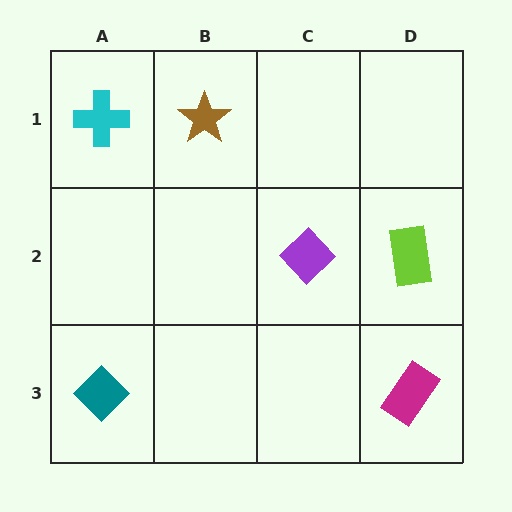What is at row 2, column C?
A purple diamond.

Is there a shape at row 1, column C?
No, that cell is empty.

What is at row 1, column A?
A cyan cross.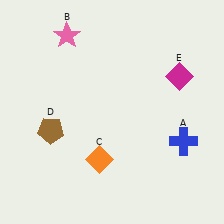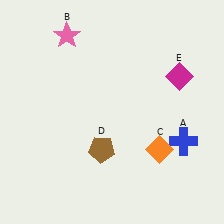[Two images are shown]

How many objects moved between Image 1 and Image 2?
2 objects moved between the two images.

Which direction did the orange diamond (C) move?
The orange diamond (C) moved right.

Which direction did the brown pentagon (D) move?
The brown pentagon (D) moved right.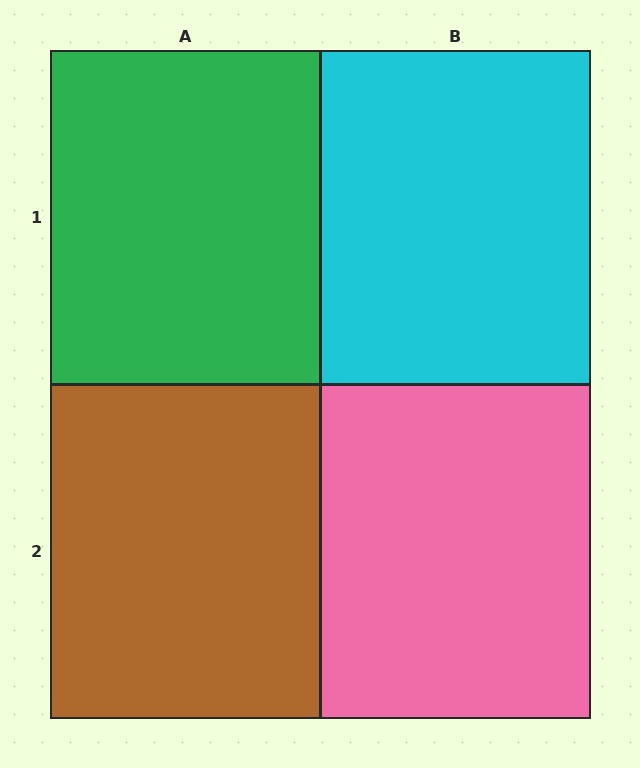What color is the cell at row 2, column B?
Pink.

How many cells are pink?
1 cell is pink.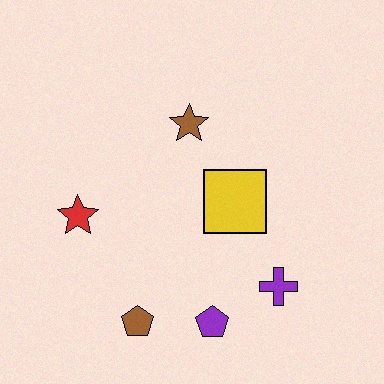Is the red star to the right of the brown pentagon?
No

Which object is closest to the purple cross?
The purple pentagon is closest to the purple cross.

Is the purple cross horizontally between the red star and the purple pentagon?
No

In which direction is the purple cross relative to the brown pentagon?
The purple cross is to the right of the brown pentagon.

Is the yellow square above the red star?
Yes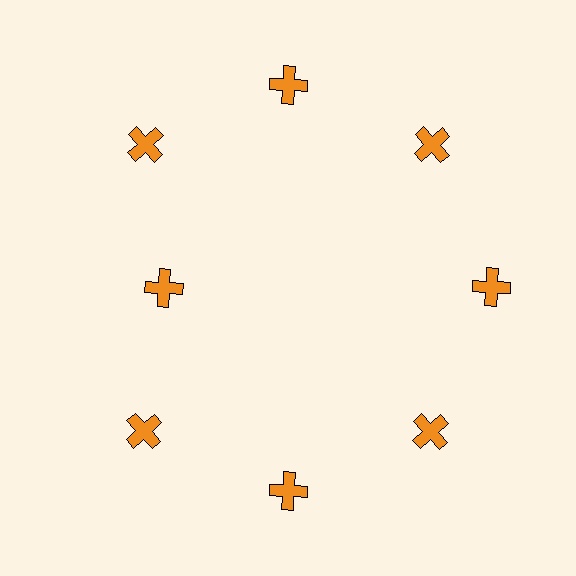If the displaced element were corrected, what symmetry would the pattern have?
It would have 8-fold rotational symmetry — the pattern would map onto itself every 45 degrees.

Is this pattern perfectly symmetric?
No. The 8 orange crosses are arranged in a ring, but one element near the 9 o'clock position is pulled inward toward the center, breaking the 8-fold rotational symmetry.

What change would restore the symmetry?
The symmetry would be restored by moving it outward, back onto the ring so that all 8 crosses sit at equal angles and equal distance from the center.